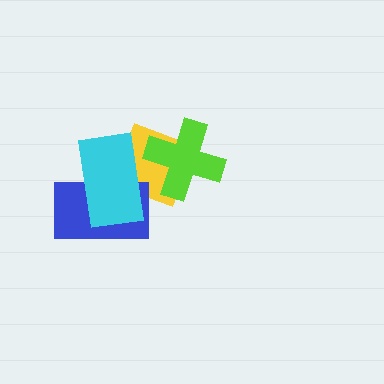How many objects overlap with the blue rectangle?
2 objects overlap with the blue rectangle.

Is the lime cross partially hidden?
No, no other shape covers it.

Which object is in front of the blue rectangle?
The cyan rectangle is in front of the blue rectangle.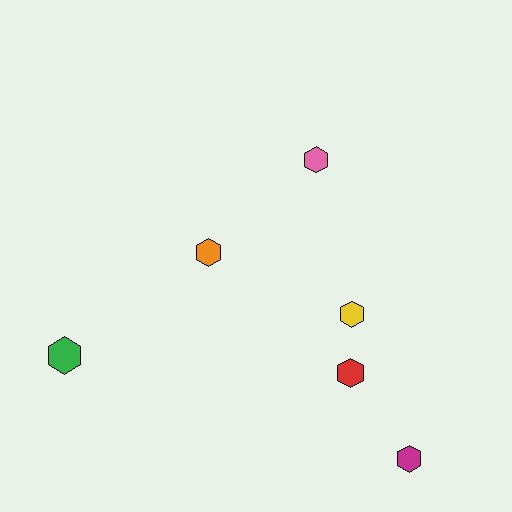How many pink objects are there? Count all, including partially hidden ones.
There is 1 pink object.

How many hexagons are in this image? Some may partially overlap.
There are 6 hexagons.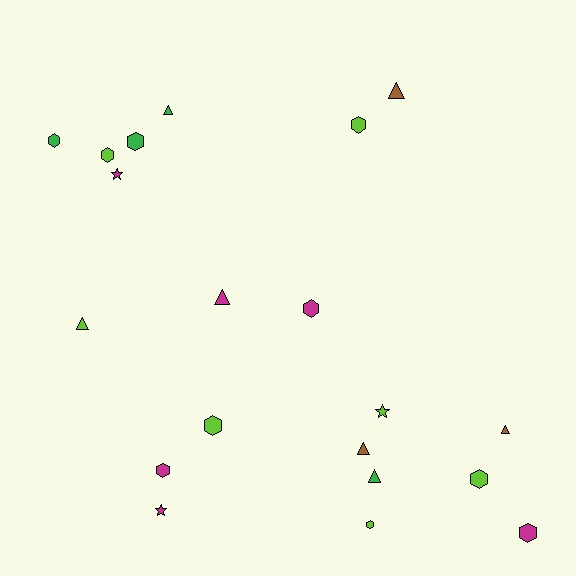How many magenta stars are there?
There are 2 magenta stars.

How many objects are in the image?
There are 20 objects.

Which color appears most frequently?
Lime, with 7 objects.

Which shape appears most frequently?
Hexagon, with 10 objects.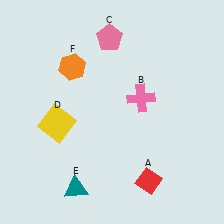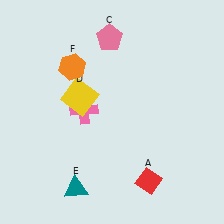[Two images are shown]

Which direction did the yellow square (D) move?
The yellow square (D) moved up.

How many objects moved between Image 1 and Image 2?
2 objects moved between the two images.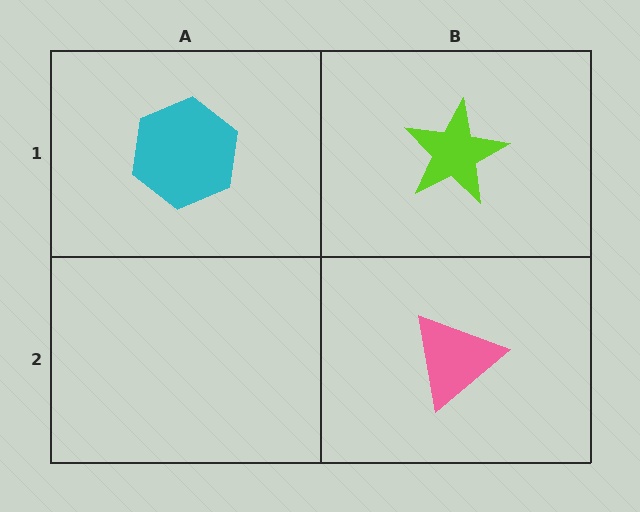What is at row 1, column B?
A lime star.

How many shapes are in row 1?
2 shapes.